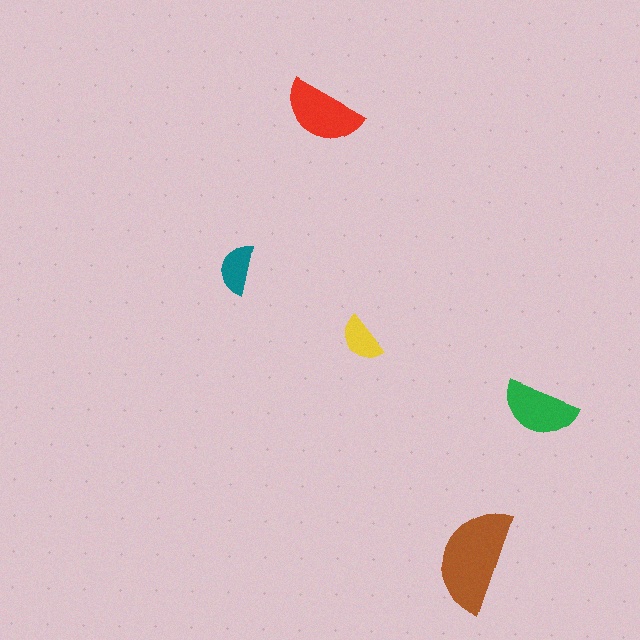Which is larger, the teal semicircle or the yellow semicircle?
The teal one.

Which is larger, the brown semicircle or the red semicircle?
The brown one.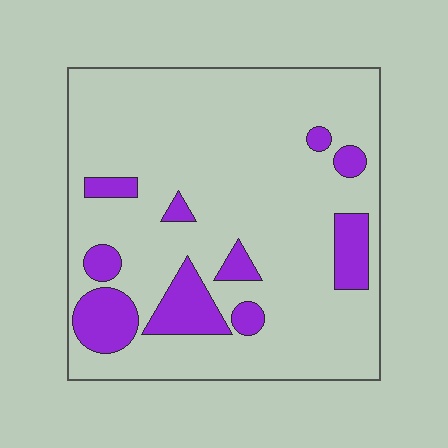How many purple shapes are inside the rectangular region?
10.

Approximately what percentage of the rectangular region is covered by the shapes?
Approximately 15%.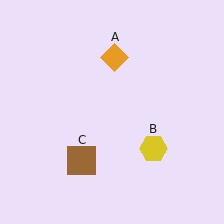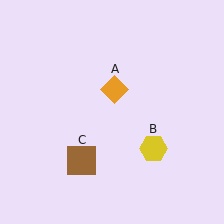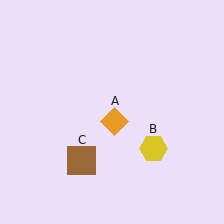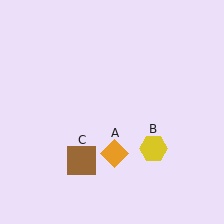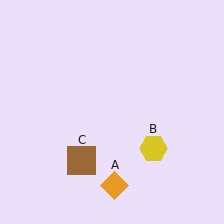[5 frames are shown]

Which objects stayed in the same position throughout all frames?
Yellow hexagon (object B) and brown square (object C) remained stationary.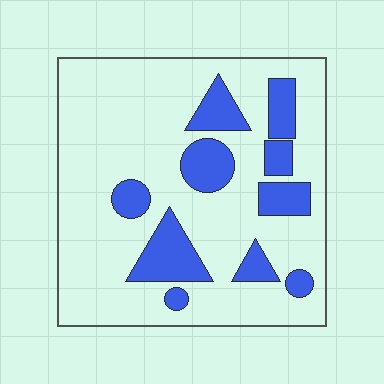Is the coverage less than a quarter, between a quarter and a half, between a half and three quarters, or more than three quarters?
Less than a quarter.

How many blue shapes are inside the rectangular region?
10.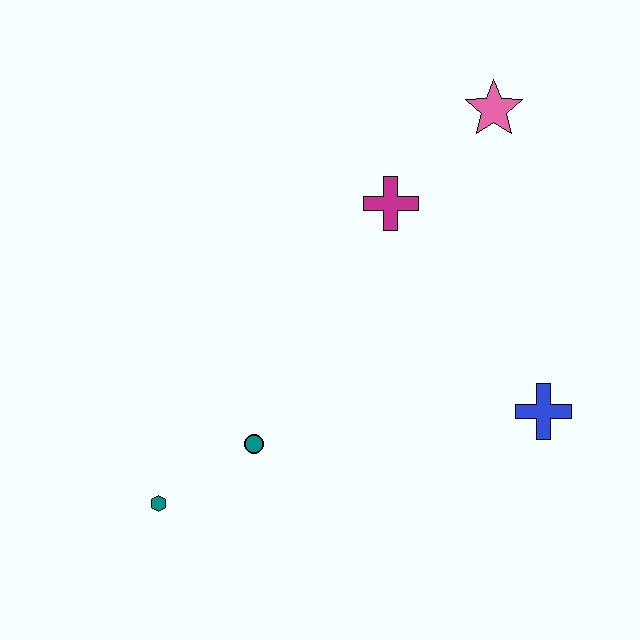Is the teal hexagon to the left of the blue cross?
Yes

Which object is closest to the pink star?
The magenta cross is closest to the pink star.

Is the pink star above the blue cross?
Yes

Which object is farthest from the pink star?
The teal hexagon is farthest from the pink star.